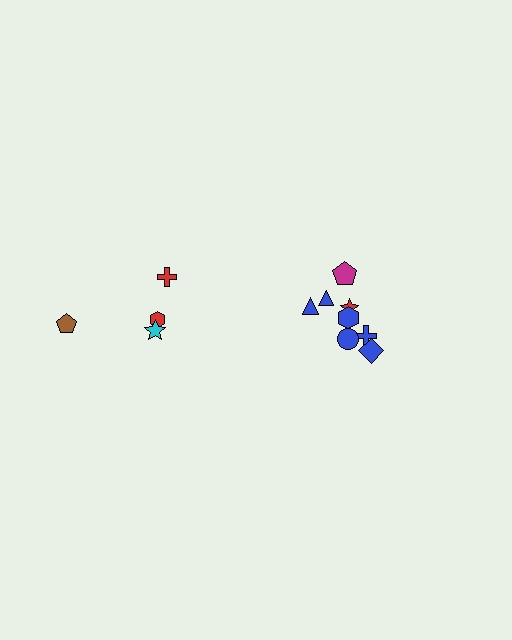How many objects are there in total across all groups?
There are 12 objects.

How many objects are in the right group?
There are 8 objects.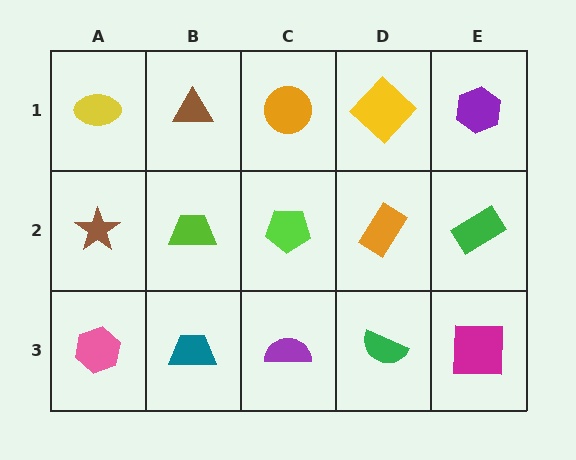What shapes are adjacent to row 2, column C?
An orange circle (row 1, column C), a purple semicircle (row 3, column C), a lime trapezoid (row 2, column B), an orange rectangle (row 2, column D).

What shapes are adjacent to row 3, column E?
A green rectangle (row 2, column E), a green semicircle (row 3, column D).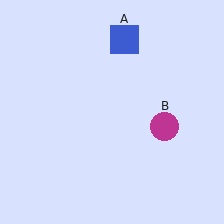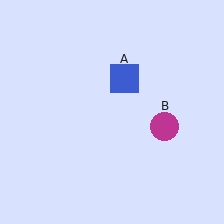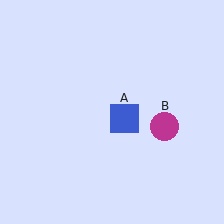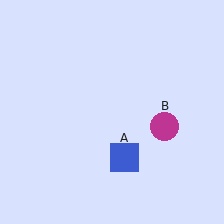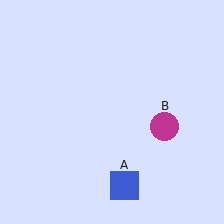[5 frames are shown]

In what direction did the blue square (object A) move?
The blue square (object A) moved down.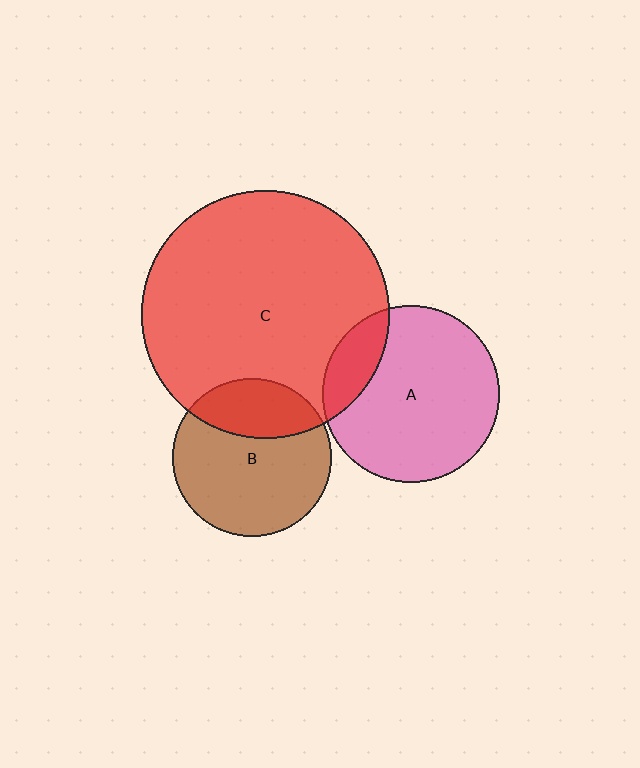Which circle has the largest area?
Circle C (red).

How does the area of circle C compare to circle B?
Approximately 2.4 times.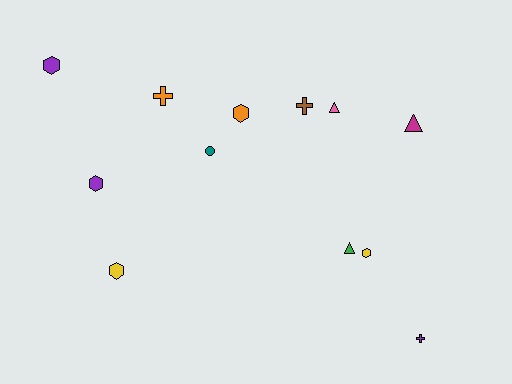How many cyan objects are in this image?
There are no cyan objects.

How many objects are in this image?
There are 12 objects.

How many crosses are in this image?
There are 3 crosses.